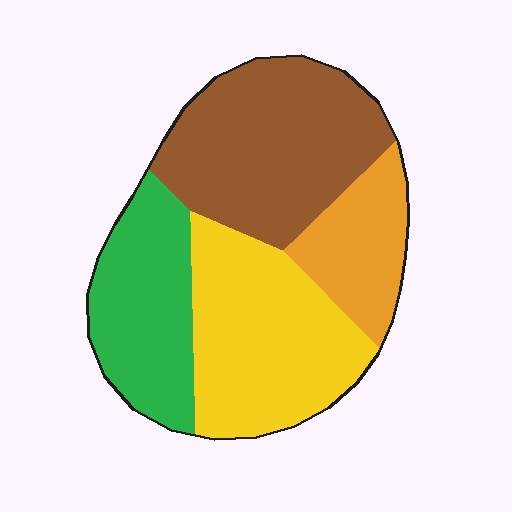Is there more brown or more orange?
Brown.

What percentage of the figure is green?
Green takes up less than a quarter of the figure.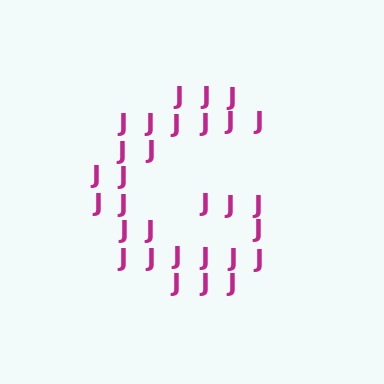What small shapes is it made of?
It is made of small letter J's.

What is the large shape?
The large shape is the letter G.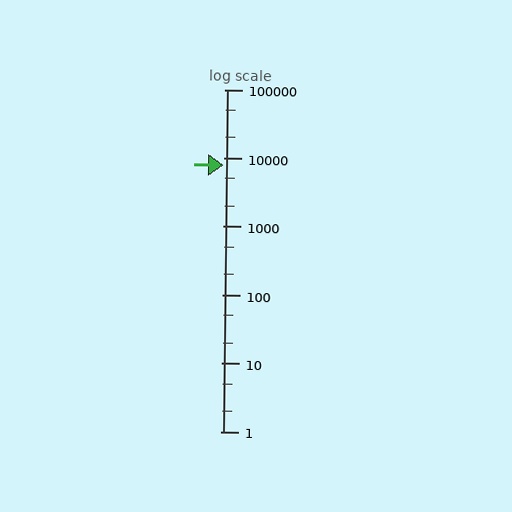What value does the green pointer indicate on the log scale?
The pointer indicates approximately 8000.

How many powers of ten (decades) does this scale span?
The scale spans 5 decades, from 1 to 100000.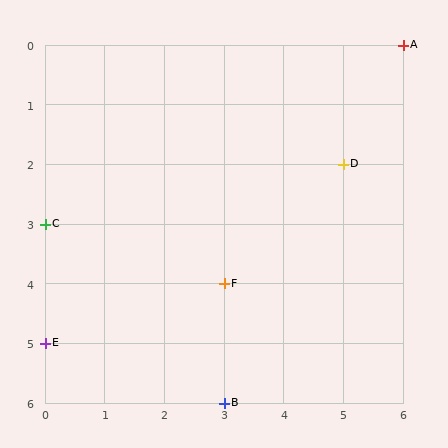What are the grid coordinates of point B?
Point B is at grid coordinates (3, 6).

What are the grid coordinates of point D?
Point D is at grid coordinates (5, 2).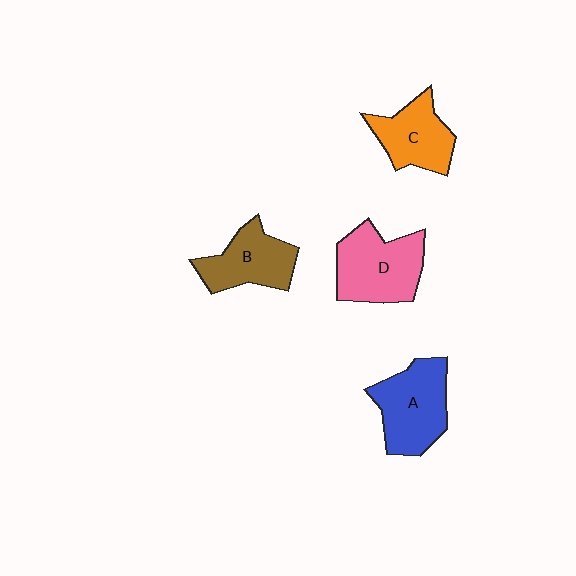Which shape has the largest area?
Shape D (pink).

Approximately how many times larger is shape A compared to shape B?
Approximately 1.2 times.